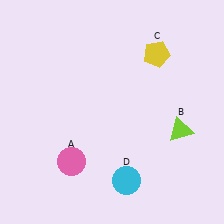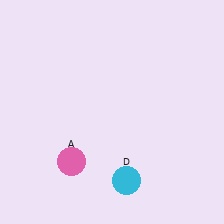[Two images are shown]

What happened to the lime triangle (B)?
The lime triangle (B) was removed in Image 2. It was in the bottom-right area of Image 1.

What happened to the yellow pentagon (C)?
The yellow pentagon (C) was removed in Image 2. It was in the top-right area of Image 1.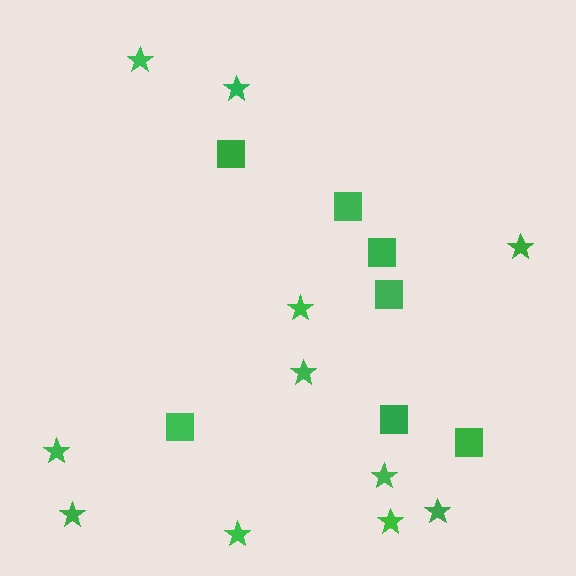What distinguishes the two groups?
There are 2 groups: one group of squares (7) and one group of stars (11).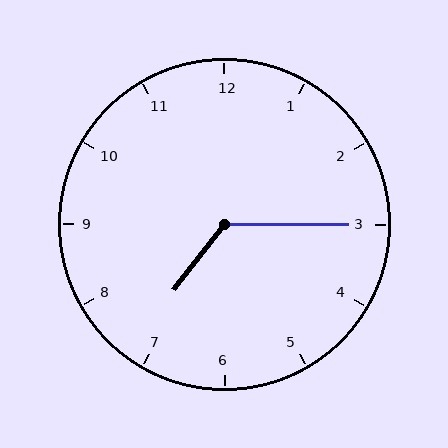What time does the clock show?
7:15.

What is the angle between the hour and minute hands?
Approximately 128 degrees.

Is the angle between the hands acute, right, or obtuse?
It is obtuse.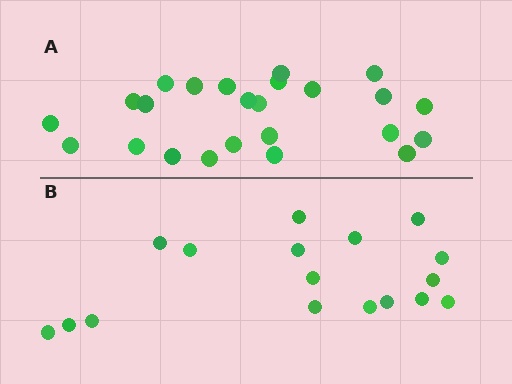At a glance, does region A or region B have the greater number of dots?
Region A (the top region) has more dots.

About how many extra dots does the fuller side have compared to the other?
Region A has roughly 8 or so more dots than region B.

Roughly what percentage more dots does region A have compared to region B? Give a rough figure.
About 40% more.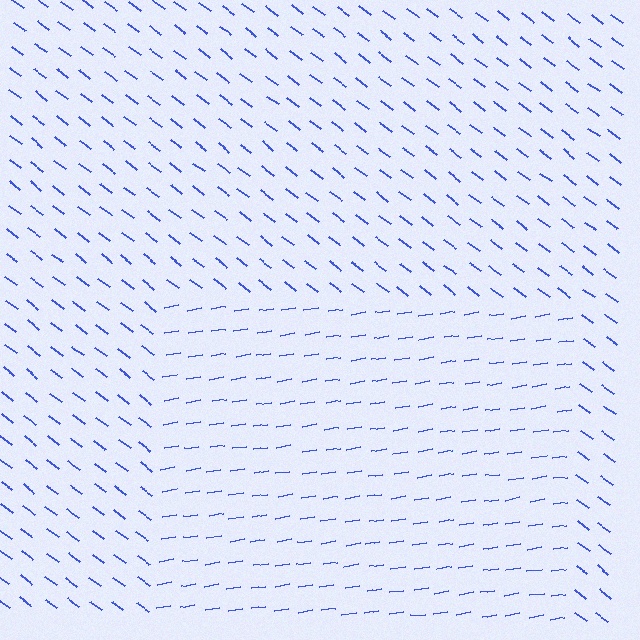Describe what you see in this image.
The image is filled with small blue line segments. A rectangle region in the image has lines oriented differently from the surrounding lines, creating a visible texture boundary.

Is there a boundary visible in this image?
Yes, there is a texture boundary formed by a change in line orientation.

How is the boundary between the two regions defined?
The boundary is defined purely by a change in line orientation (approximately 45 degrees difference). All lines are the same color and thickness.